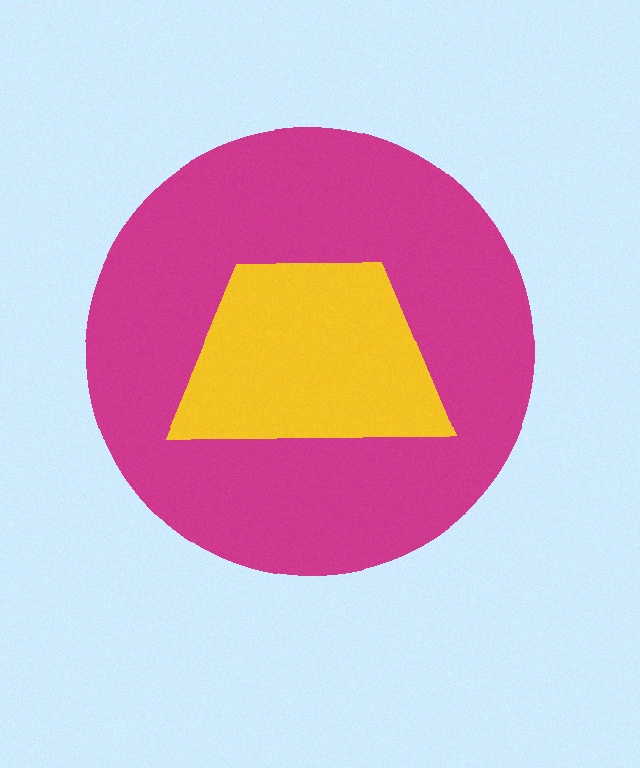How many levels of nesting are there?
2.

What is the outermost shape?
The magenta circle.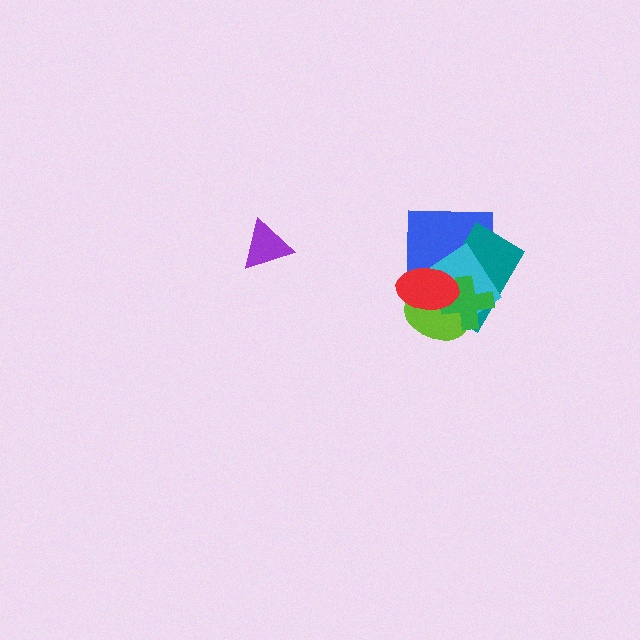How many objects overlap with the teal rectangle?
5 objects overlap with the teal rectangle.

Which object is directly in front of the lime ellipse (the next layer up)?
The green cross is directly in front of the lime ellipse.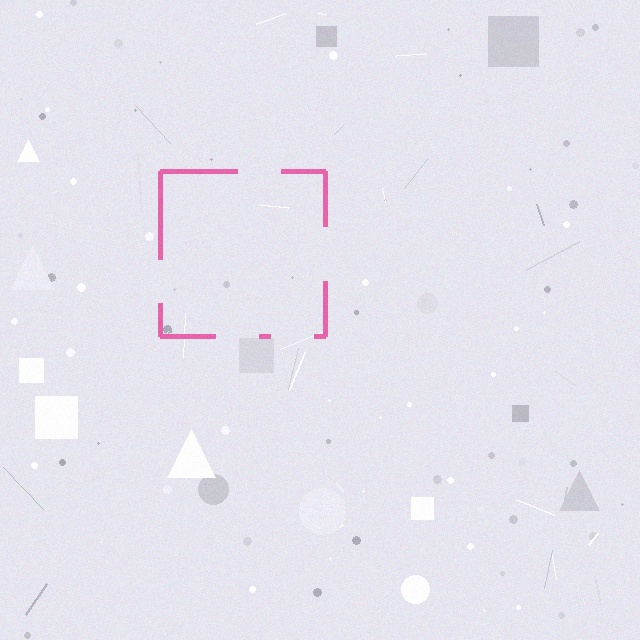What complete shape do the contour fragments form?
The contour fragments form a square.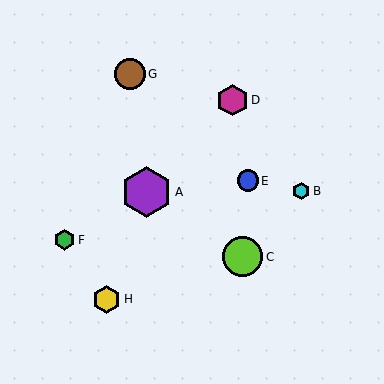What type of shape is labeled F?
Shape F is a green hexagon.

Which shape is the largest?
The purple hexagon (labeled A) is the largest.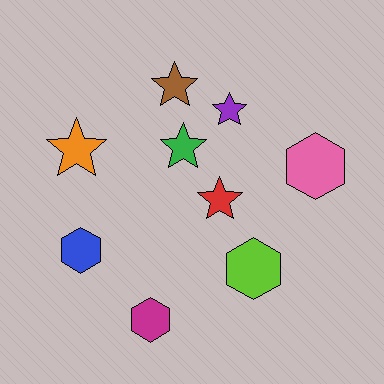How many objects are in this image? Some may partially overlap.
There are 9 objects.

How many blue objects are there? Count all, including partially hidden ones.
There is 1 blue object.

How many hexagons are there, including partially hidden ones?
There are 4 hexagons.